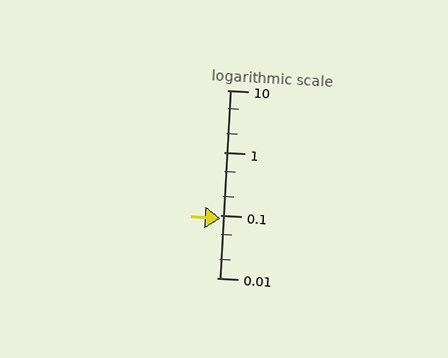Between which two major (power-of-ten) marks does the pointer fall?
The pointer is between 0.01 and 0.1.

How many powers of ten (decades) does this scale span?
The scale spans 3 decades, from 0.01 to 10.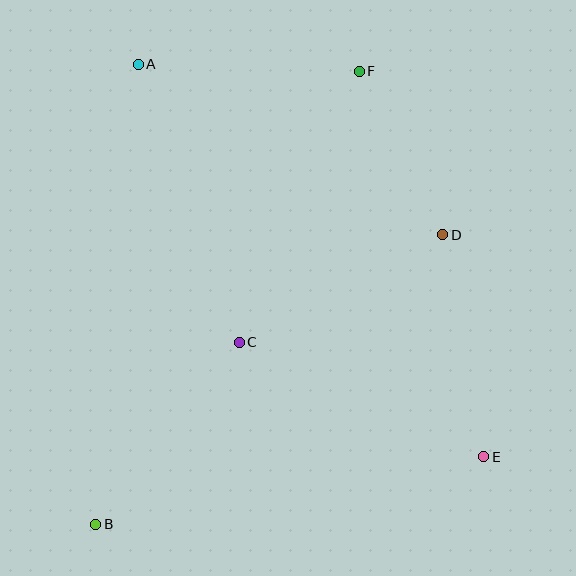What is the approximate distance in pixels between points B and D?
The distance between B and D is approximately 452 pixels.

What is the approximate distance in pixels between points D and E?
The distance between D and E is approximately 226 pixels.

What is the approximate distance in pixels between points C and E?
The distance between C and E is approximately 270 pixels.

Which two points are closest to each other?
Points D and F are closest to each other.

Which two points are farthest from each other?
Points B and F are farthest from each other.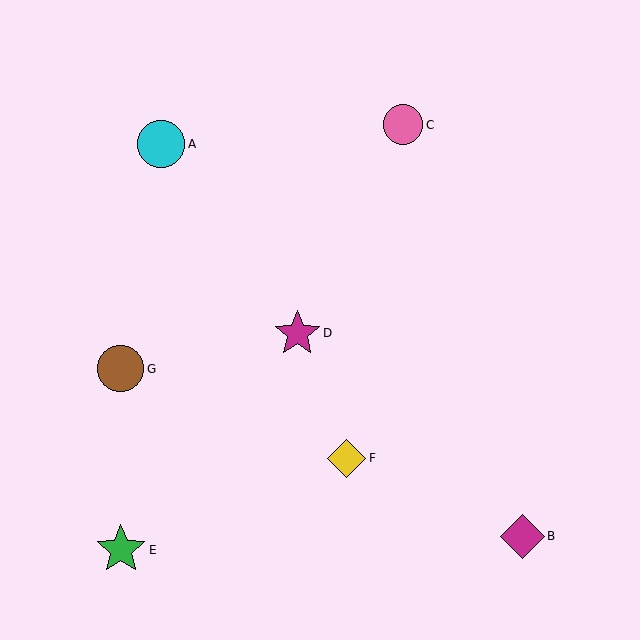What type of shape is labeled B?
Shape B is a magenta diamond.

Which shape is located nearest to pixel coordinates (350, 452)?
The yellow diamond (labeled F) at (347, 458) is nearest to that location.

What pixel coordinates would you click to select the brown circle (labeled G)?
Click at (121, 369) to select the brown circle G.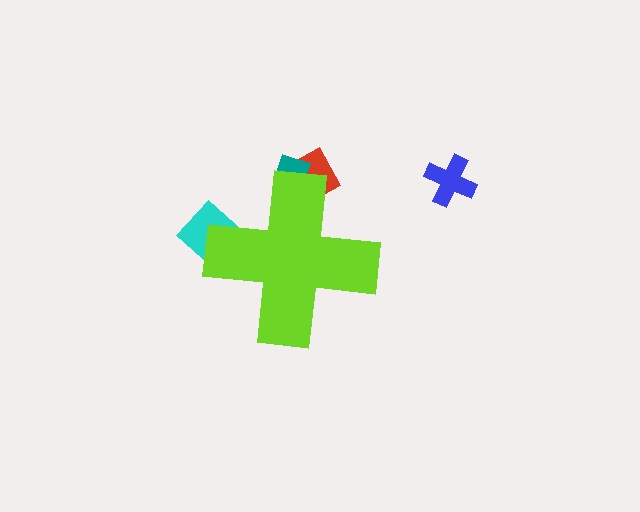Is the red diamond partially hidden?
Yes, the red diamond is partially hidden behind the lime cross.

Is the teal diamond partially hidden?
Yes, the teal diamond is partially hidden behind the lime cross.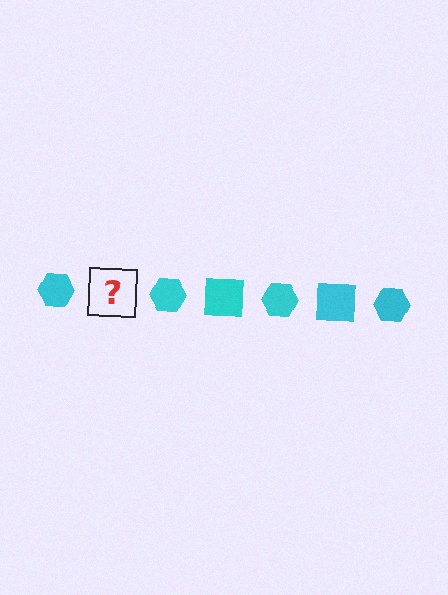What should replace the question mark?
The question mark should be replaced with a cyan square.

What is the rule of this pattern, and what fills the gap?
The rule is that the pattern cycles through hexagon, square shapes in cyan. The gap should be filled with a cyan square.